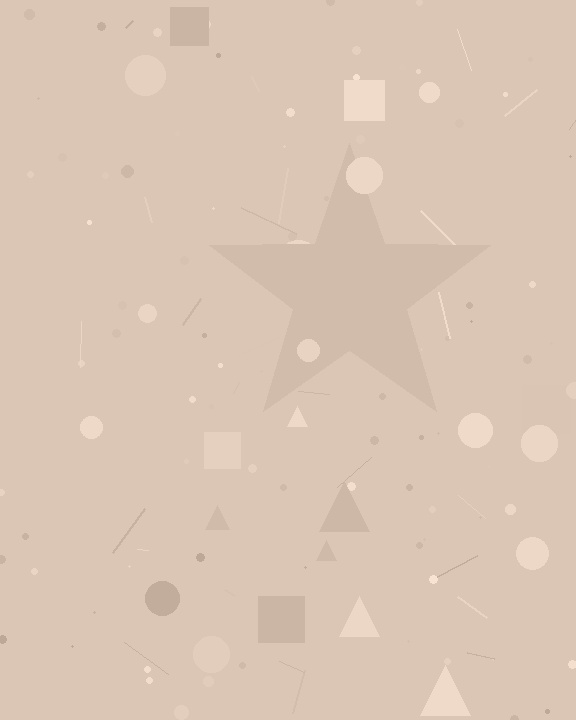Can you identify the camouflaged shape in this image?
The camouflaged shape is a star.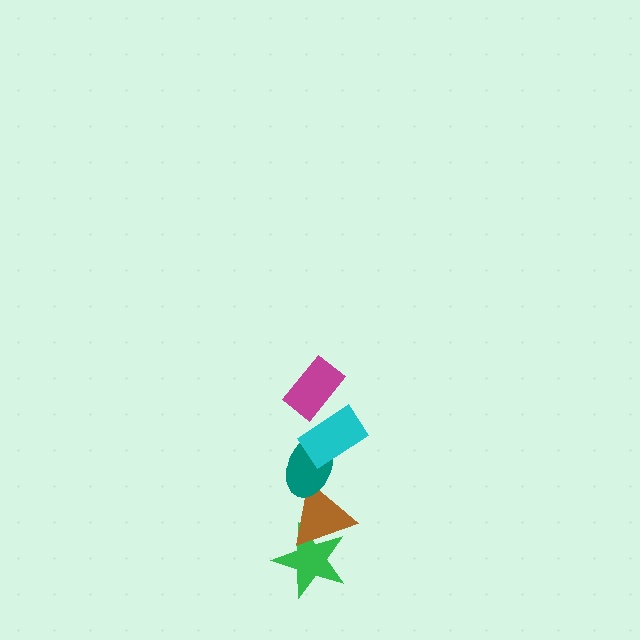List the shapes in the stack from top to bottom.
From top to bottom: the magenta rectangle, the cyan rectangle, the teal ellipse, the brown triangle, the green star.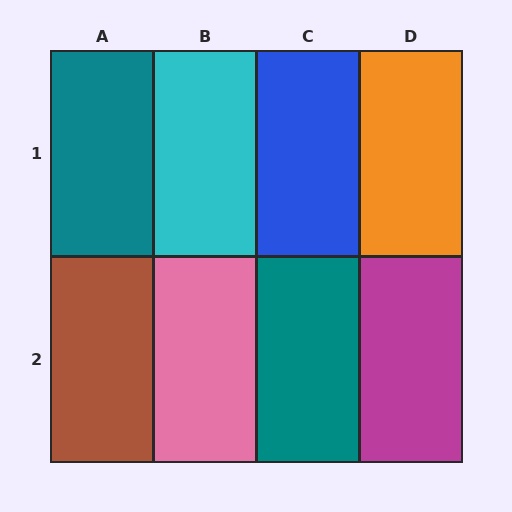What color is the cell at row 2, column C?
Teal.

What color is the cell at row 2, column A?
Brown.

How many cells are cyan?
1 cell is cyan.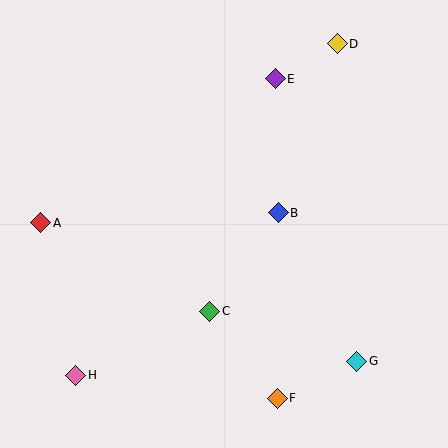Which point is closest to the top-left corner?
Point A is closest to the top-left corner.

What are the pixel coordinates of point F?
Point F is at (277, 398).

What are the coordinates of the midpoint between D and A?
The midpoint between D and A is at (189, 133).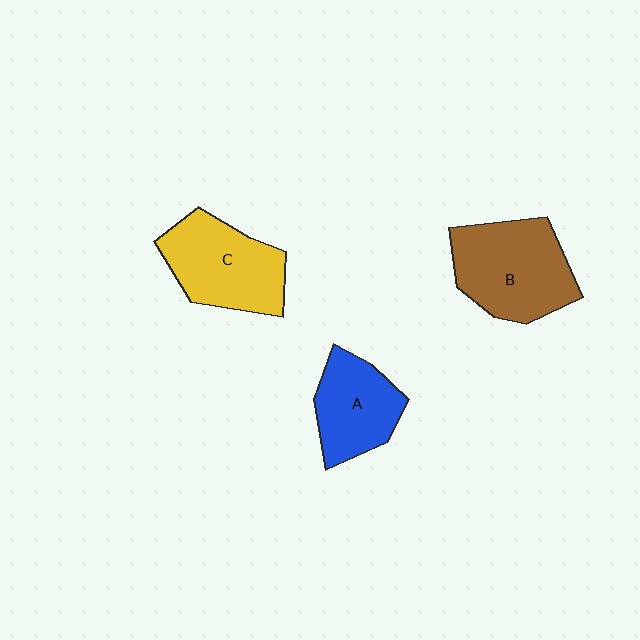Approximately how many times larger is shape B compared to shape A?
Approximately 1.4 times.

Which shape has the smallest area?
Shape A (blue).